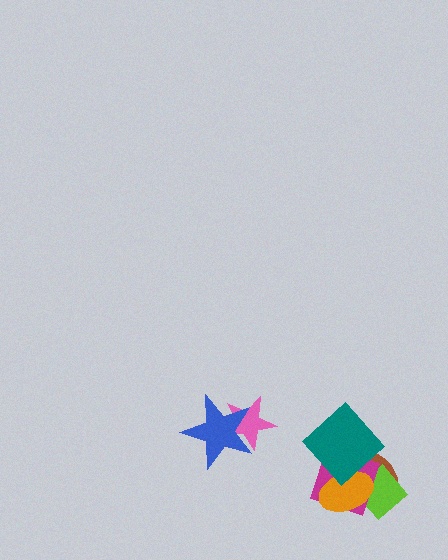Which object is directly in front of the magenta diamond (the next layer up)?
The orange ellipse is directly in front of the magenta diamond.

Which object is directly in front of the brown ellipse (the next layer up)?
The lime diamond is directly in front of the brown ellipse.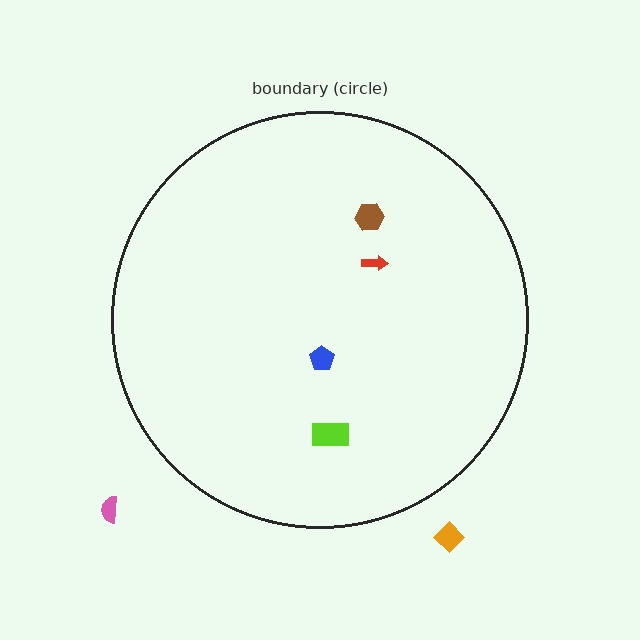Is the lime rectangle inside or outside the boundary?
Inside.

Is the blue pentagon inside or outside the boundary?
Inside.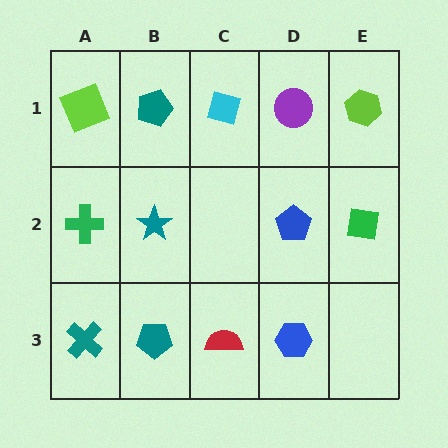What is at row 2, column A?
A green cross.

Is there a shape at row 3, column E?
No, that cell is empty.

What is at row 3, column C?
A red semicircle.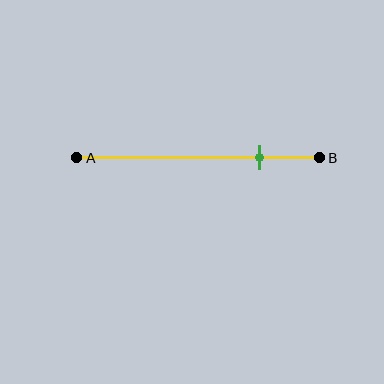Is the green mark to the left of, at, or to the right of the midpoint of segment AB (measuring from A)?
The green mark is to the right of the midpoint of segment AB.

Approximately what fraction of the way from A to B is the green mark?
The green mark is approximately 75% of the way from A to B.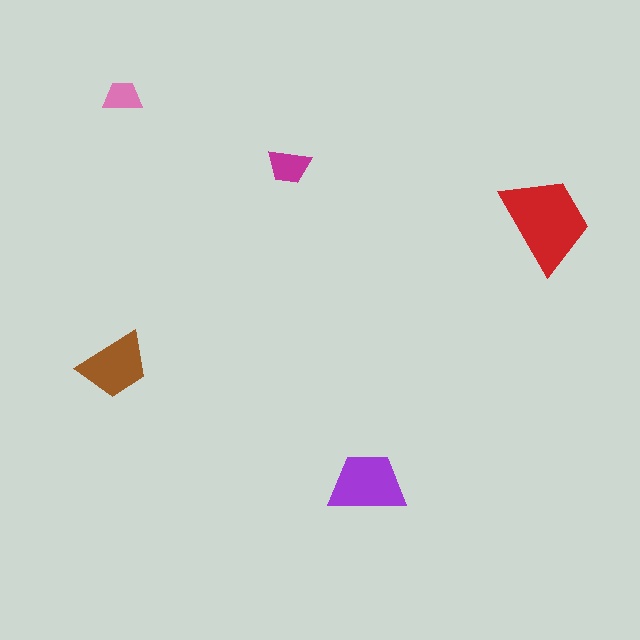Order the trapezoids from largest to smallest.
the red one, the purple one, the brown one, the magenta one, the pink one.